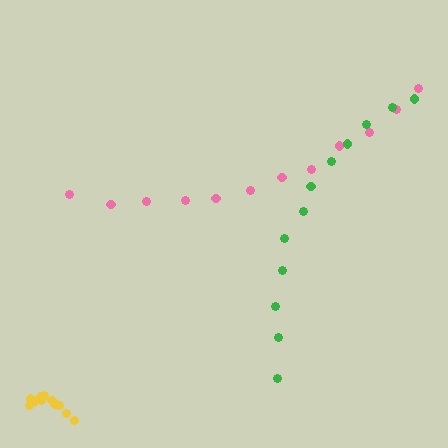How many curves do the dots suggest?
There are 3 distinct paths.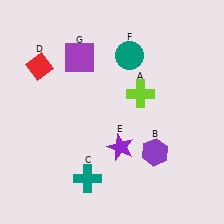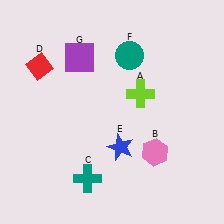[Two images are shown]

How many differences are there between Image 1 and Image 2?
There are 2 differences between the two images.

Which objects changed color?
B changed from purple to pink. E changed from purple to blue.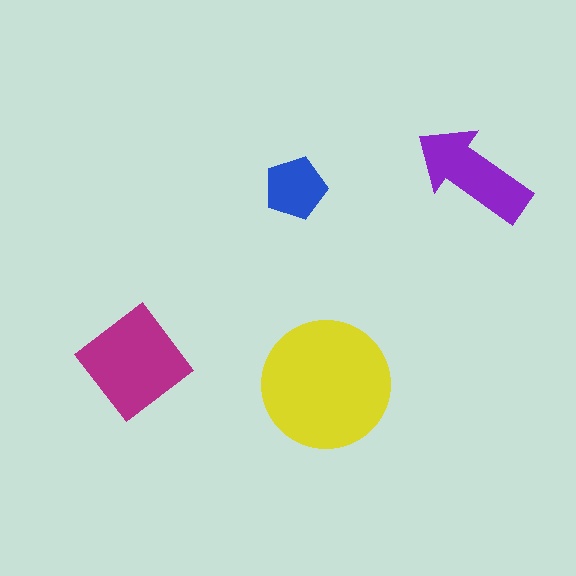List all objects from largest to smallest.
The yellow circle, the magenta diamond, the purple arrow, the blue pentagon.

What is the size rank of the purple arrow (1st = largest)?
3rd.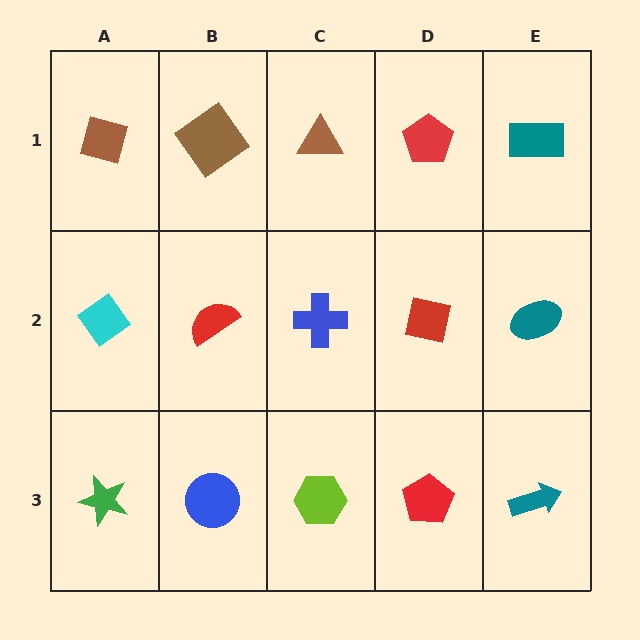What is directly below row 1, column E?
A teal ellipse.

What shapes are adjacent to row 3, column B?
A red semicircle (row 2, column B), a green star (row 3, column A), a lime hexagon (row 3, column C).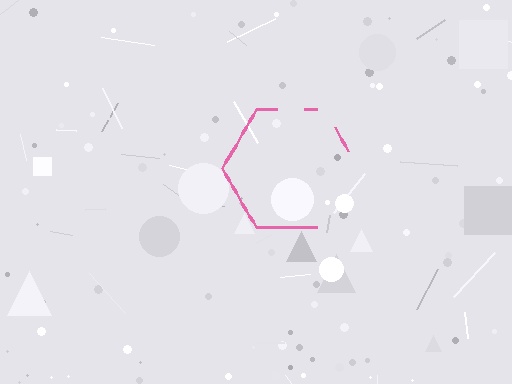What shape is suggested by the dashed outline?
The dashed outline suggests a hexagon.